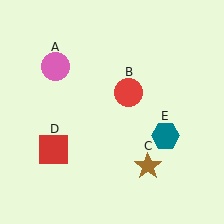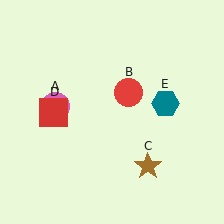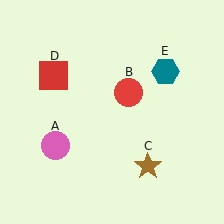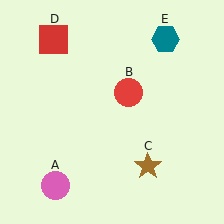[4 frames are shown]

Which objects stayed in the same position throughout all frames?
Red circle (object B) and brown star (object C) remained stationary.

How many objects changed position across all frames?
3 objects changed position: pink circle (object A), red square (object D), teal hexagon (object E).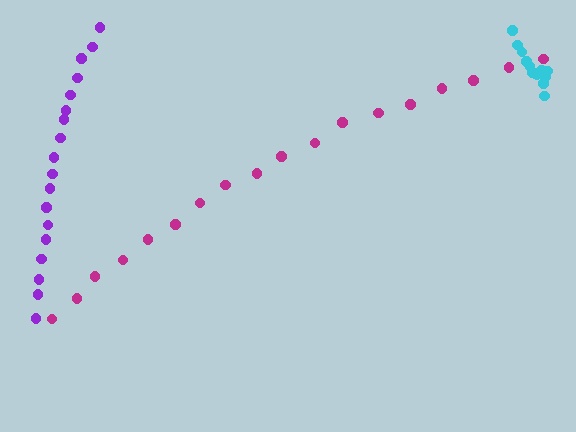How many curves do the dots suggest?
There are 3 distinct paths.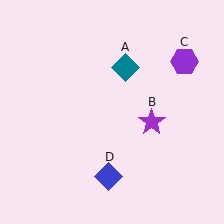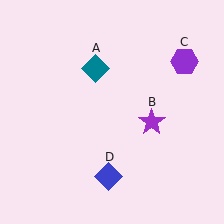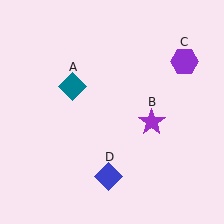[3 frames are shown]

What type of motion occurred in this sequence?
The teal diamond (object A) rotated counterclockwise around the center of the scene.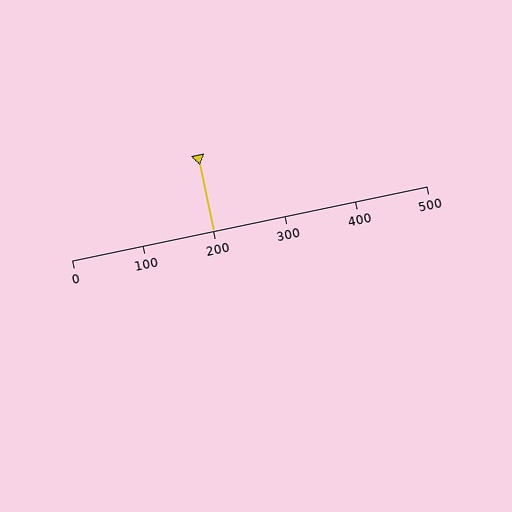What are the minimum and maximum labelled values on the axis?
The axis runs from 0 to 500.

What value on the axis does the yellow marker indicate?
The marker indicates approximately 200.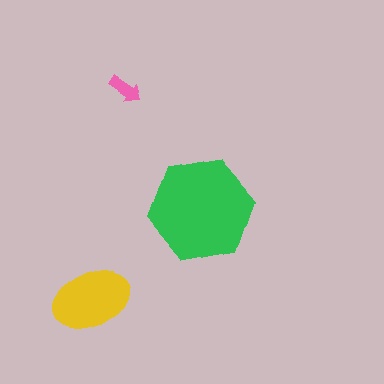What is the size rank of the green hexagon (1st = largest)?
1st.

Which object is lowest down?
The yellow ellipse is bottommost.